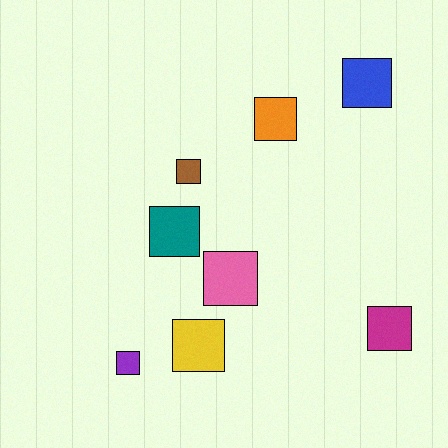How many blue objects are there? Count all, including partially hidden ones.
There is 1 blue object.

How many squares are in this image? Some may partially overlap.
There are 8 squares.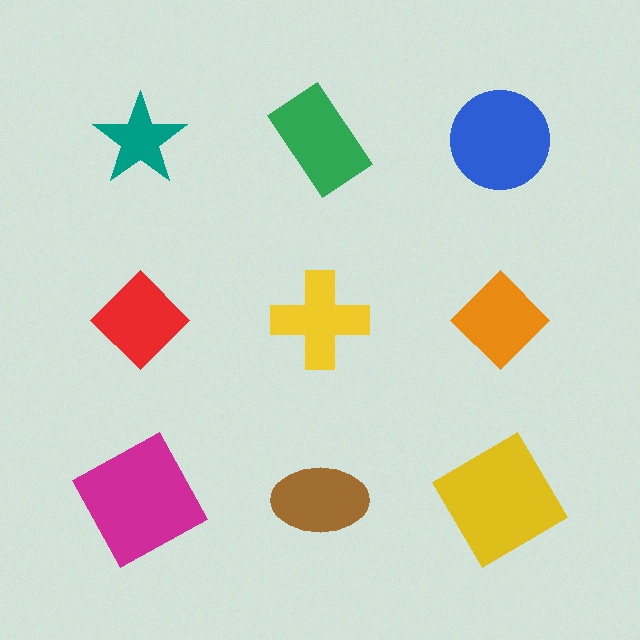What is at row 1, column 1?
A teal star.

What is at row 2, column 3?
An orange diamond.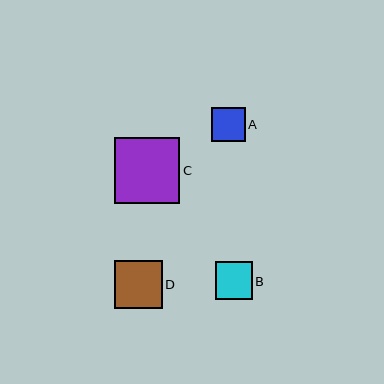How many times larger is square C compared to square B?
Square C is approximately 1.8 times the size of square B.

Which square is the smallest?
Square A is the smallest with a size of approximately 33 pixels.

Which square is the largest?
Square C is the largest with a size of approximately 66 pixels.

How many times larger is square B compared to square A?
Square B is approximately 1.1 times the size of square A.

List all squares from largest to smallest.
From largest to smallest: C, D, B, A.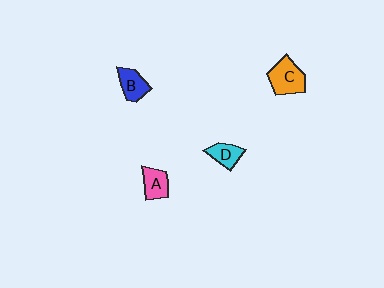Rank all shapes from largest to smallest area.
From largest to smallest: C (orange), B (blue), A (pink), D (cyan).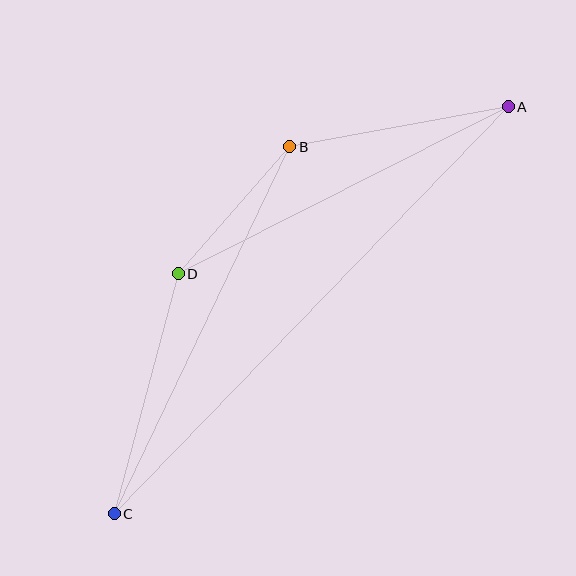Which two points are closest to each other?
Points B and D are closest to each other.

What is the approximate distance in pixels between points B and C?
The distance between B and C is approximately 407 pixels.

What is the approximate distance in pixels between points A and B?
The distance between A and B is approximately 222 pixels.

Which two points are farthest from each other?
Points A and C are farthest from each other.